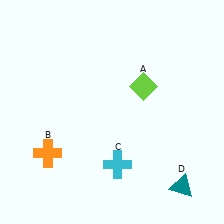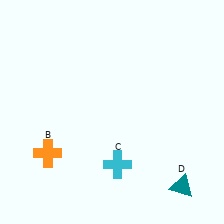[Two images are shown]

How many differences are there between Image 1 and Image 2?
There is 1 difference between the two images.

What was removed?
The lime diamond (A) was removed in Image 2.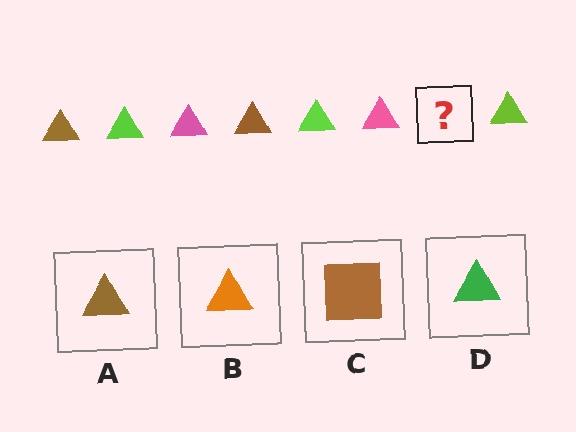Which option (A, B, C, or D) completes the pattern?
A.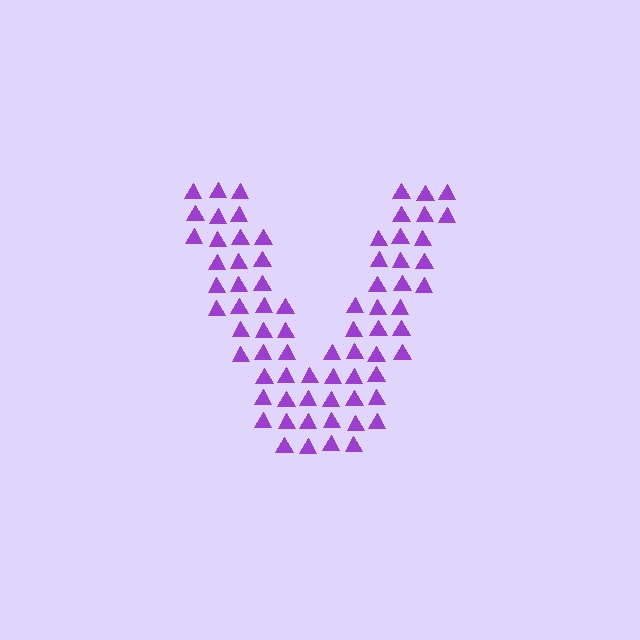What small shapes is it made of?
It is made of small triangles.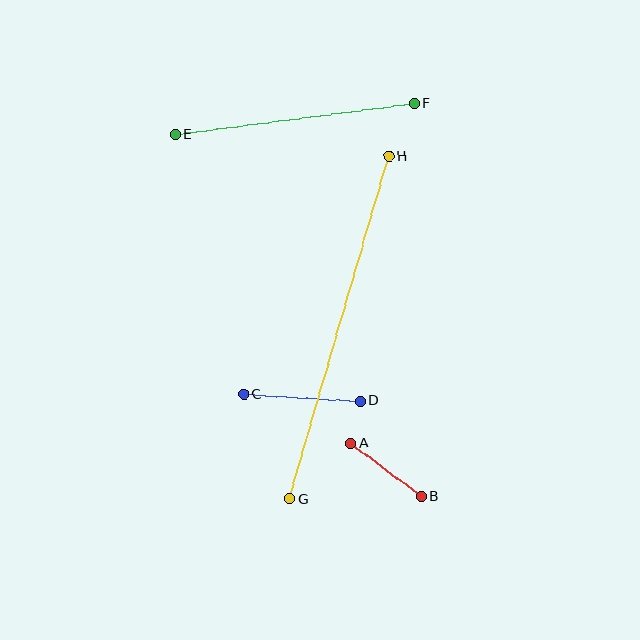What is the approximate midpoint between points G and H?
The midpoint is at approximately (339, 328) pixels.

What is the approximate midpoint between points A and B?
The midpoint is at approximately (386, 470) pixels.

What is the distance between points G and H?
The distance is approximately 356 pixels.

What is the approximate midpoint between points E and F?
The midpoint is at approximately (294, 119) pixels.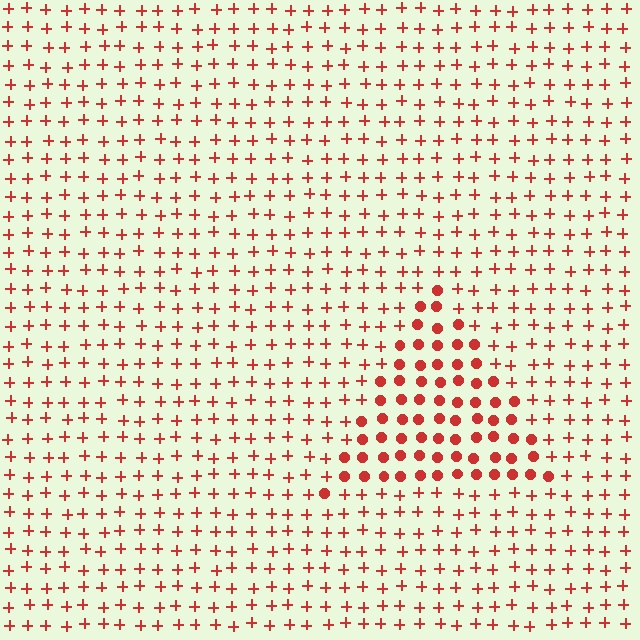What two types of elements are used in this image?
The image uses circles inside the triangle region and plus signs outside it.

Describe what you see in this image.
The image is filled with small red elements arranged in a uniform grid. A triangle-shaped region contains circles, while the surrounding area contains plus signs. The boundary is defined purely by the change in element shape.